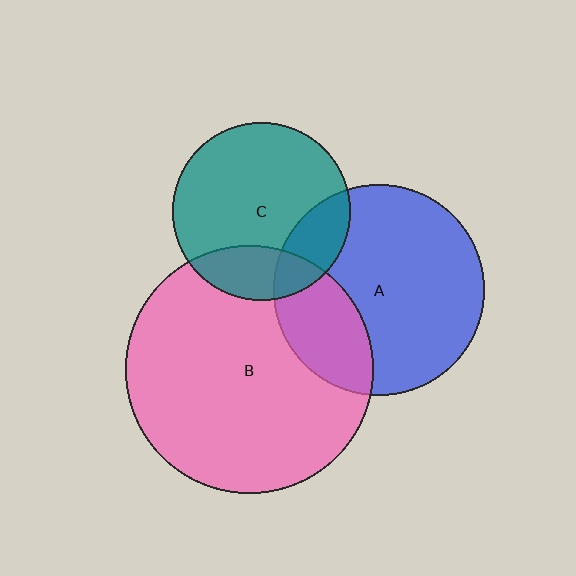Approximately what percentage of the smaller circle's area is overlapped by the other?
Approximately 25%.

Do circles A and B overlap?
Yes.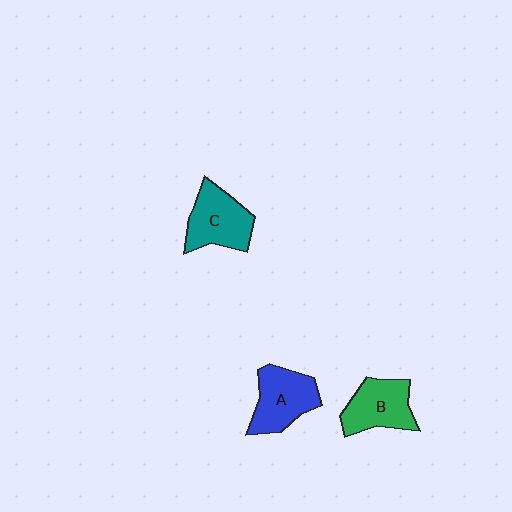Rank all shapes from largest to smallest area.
From largest to smallest: A (blue), C (teal), B (green).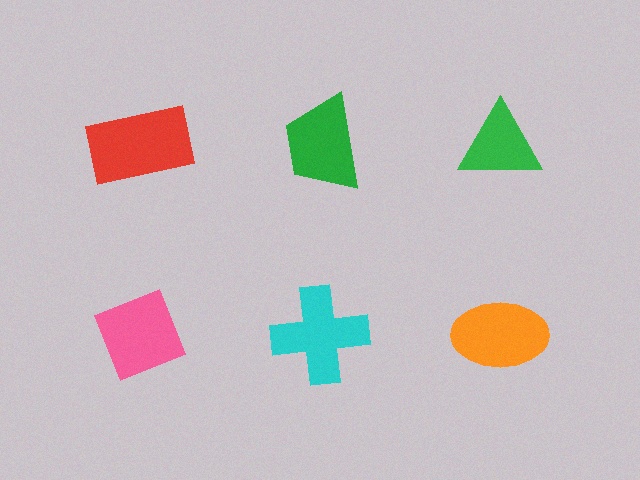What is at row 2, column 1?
A pink diamond.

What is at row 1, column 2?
A green trapezoid.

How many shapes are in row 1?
3 shapes.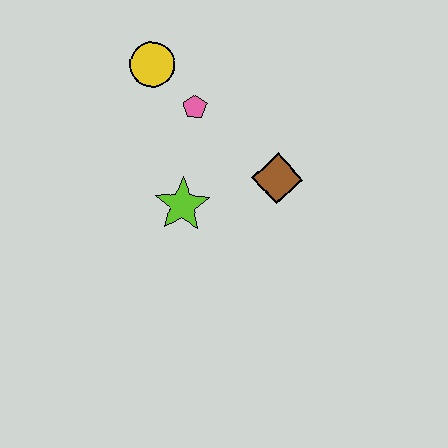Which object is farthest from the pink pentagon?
The brown diamond is farthest from the pink pentagon.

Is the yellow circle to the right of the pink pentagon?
No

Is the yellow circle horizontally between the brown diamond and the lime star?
No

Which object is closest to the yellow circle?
The pink pentagon is closest to the yellow circle.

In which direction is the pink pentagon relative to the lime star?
The pink pentagon is above the lime star.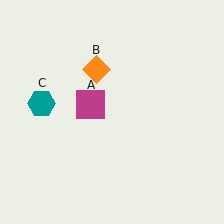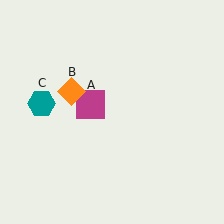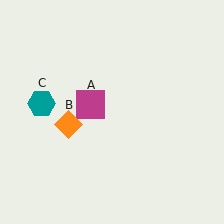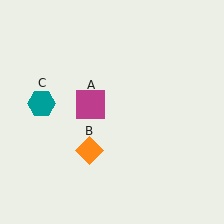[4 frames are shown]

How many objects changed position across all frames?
1 object changed position: orange diamond (object B).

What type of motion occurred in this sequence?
The orange diamond (object B) rotated counterclockwise around the center of the scene.